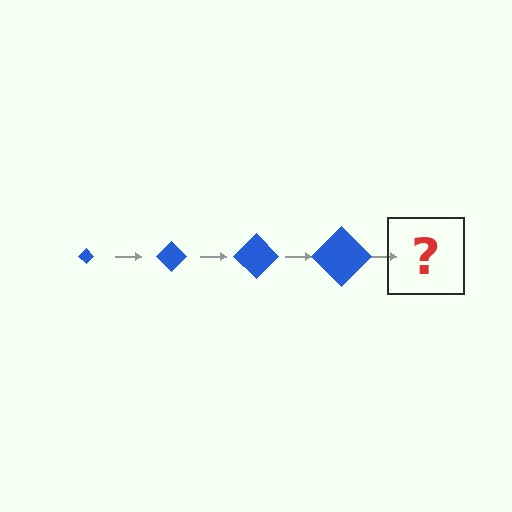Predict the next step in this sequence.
The next step is a blue diamond, larger than the previous one.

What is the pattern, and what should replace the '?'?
The pattern is that the diamond gets progressively larger each step. The '?' should be a blue diamond, larger than the previous one.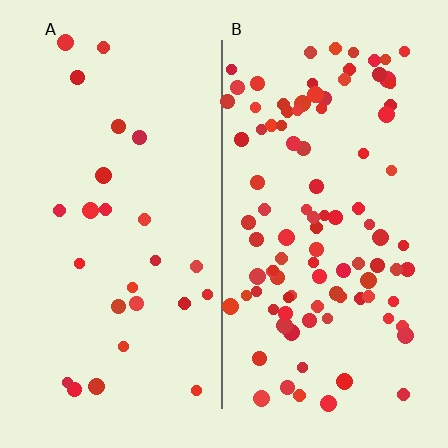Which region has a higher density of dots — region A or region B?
B (the right).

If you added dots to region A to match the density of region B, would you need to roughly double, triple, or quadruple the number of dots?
Approximately quadruple.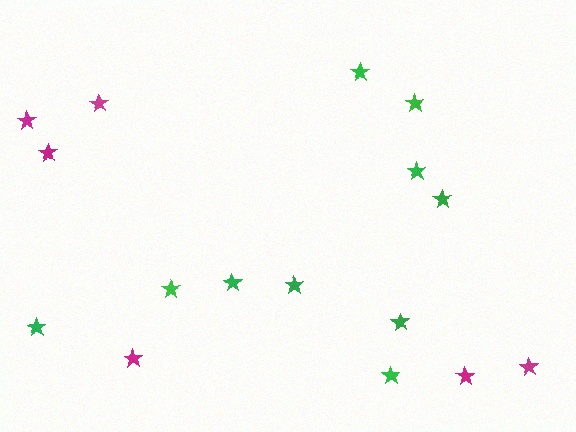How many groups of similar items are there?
There are 2 groups: one group of magenta stars (6) and one group of green stars (10).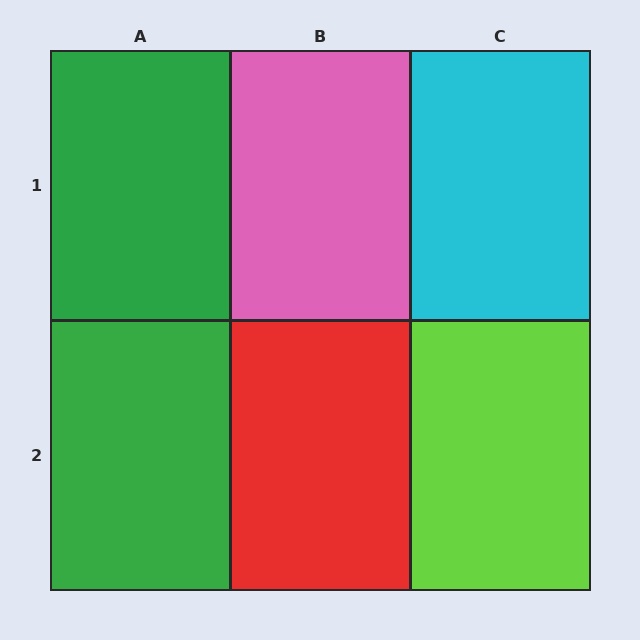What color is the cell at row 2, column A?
Green.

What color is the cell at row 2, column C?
Lime.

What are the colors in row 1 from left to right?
Green, pink, cyan.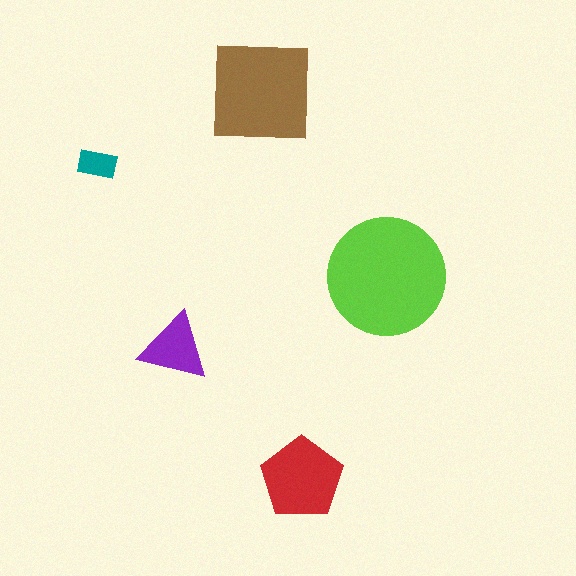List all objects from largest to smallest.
The lime circle, the brown square, the red pentagon, the purple triangle, the teal rectangle.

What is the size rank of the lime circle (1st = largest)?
1st.